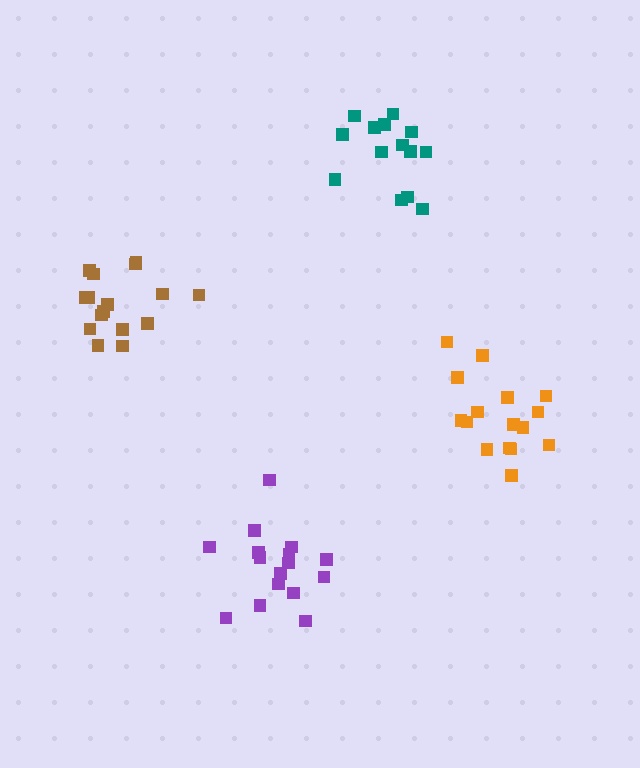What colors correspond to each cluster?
The clusters are colored: orange, brown, purple, teal.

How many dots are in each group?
Group 1: 16 dots, Group 2: 16 dots, Group 3: 16 dots, Group 4: 14 dots (62 total).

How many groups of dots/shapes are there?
There are 4 groups.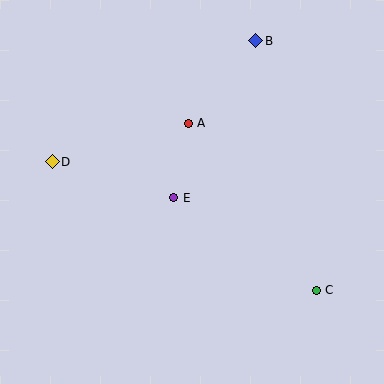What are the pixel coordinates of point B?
Point B is at (256, 41).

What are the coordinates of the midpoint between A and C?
The midpoint between A and C is at (252, 207).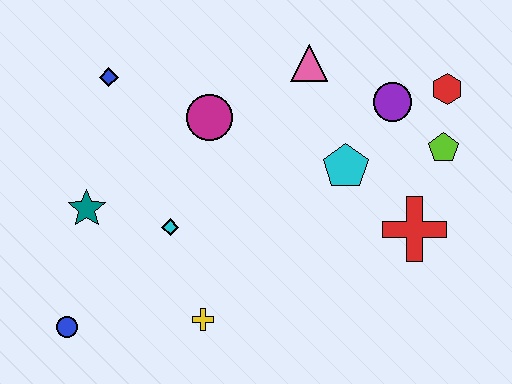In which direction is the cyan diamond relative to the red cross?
The cyan diamond is to the left of the red cross.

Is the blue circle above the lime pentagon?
No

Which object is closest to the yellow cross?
The cyan diamond is closest to the yellow cross.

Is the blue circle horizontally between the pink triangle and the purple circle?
No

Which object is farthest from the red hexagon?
The blue circle is farthest from the red hexagon.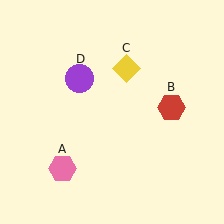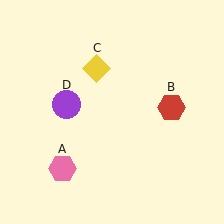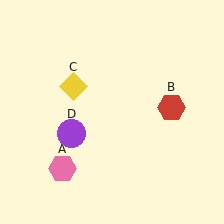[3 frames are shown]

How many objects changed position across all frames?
2 objects changed position: yellow diamond (object C), purple circle (object D).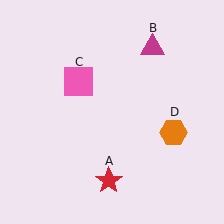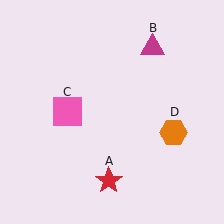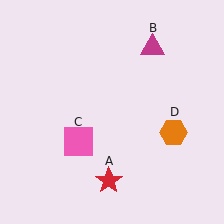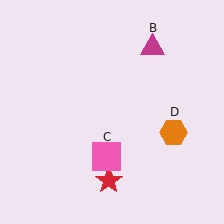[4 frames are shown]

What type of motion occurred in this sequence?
The pink square (object C) rotated counterclockwise around the center of the scene.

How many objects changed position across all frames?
1 object changed position: pink square (object C).